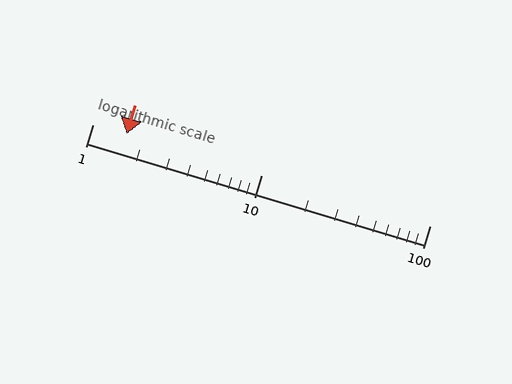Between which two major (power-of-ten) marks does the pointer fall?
The pointer is between 1 and 10.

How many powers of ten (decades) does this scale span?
The scale spans 2 decades, from 1 to 100.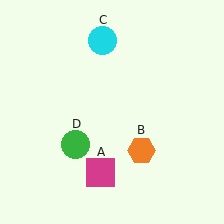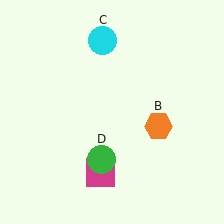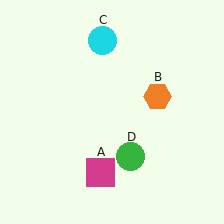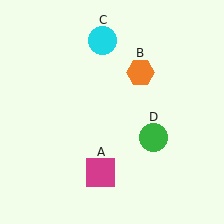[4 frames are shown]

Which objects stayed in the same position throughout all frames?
Magenta square (object A) and cyan circle (object C) remained stationary.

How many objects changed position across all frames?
2 objects changed position: orange hexagon (object B), green circle (object D).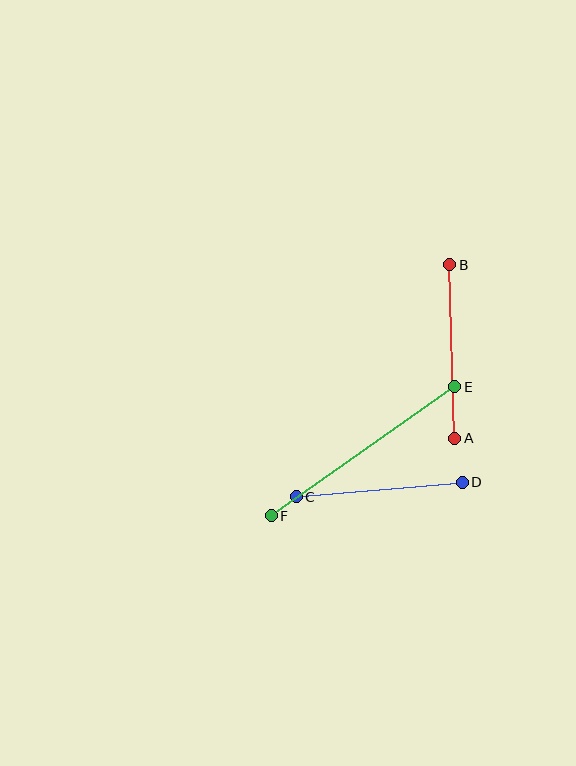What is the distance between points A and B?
The distance is approximately 174 pixels.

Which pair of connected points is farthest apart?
Points E and F are farthest apart.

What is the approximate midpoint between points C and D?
The midpoint is at approximately (379, 490) pixels.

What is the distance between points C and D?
The distance is approximately 167 pixels.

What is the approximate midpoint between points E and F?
The midpoint is at approximately (363, 451) pixels.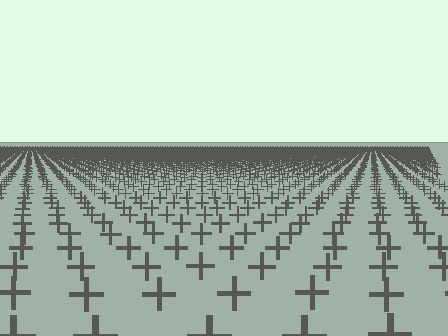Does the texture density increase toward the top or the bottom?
Density increases toward the top.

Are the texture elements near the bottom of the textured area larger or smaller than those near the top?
Larger. Near the bottom, elements are closer to the viewer and appear at a bigger on-screen size.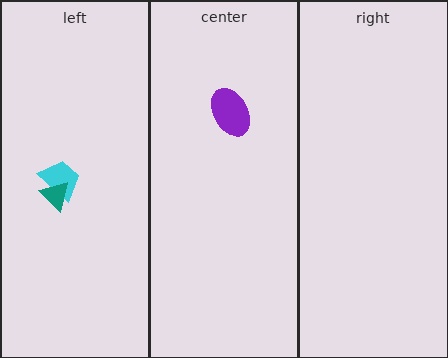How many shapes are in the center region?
1.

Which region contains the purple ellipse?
The center region.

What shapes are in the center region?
The purple ellipse.